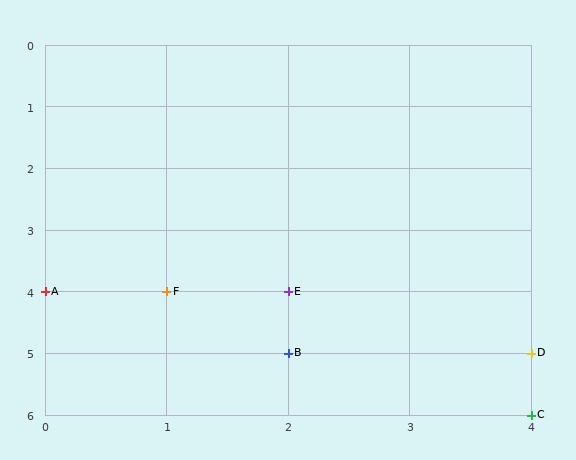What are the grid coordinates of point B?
Point B is at grid coordinates (2, 5).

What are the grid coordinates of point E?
Point E is at grid coordinates (2, 4).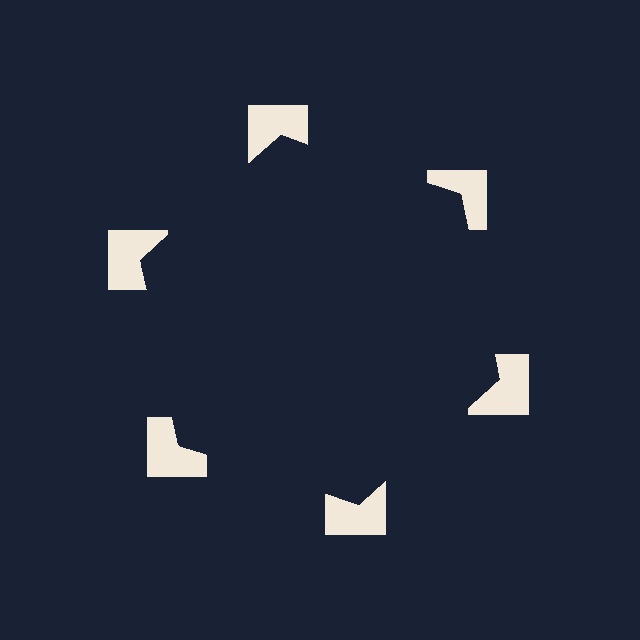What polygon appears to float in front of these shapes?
An illusory hexagon — its edges are inferred from the aligned wedge cuts in the notched squares, not physically drawn.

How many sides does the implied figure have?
6 sides.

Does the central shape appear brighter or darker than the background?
It typically appears slightly darker than the background, even though no actual brightness change is drawn.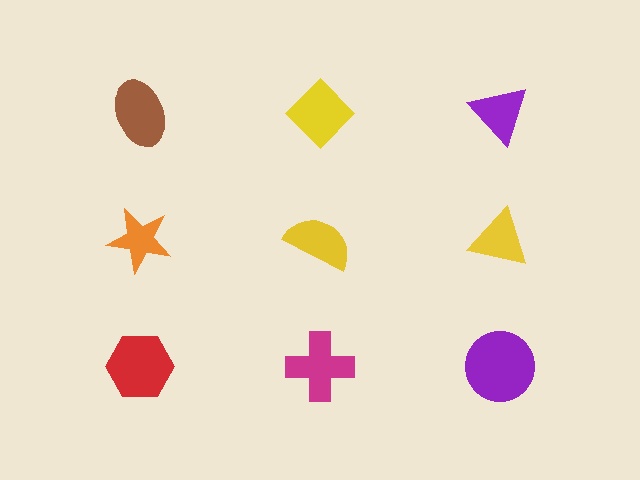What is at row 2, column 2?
A yellow semicircle.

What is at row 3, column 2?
A magenta cross.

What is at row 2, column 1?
An orange star.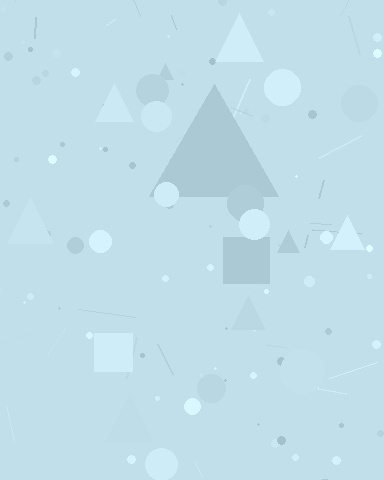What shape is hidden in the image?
A triangle is hidden in the image.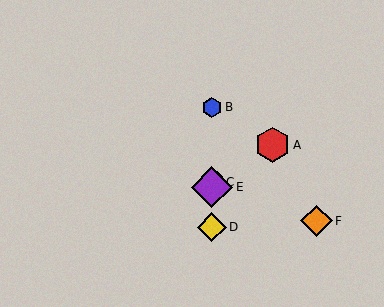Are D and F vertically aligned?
No, D is at x≈212 and F is at x≈316.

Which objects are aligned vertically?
Objects B, C, D, E are aligned vertically.